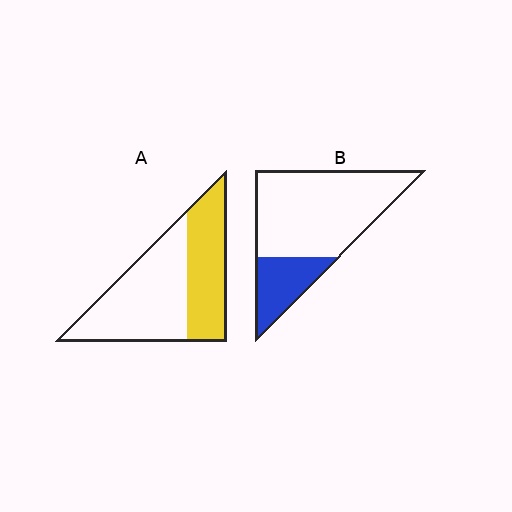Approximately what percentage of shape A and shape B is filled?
A is approximately 40% and B is approximately 25%.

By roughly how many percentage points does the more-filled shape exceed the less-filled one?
By roughly 15 percentage points (A over B).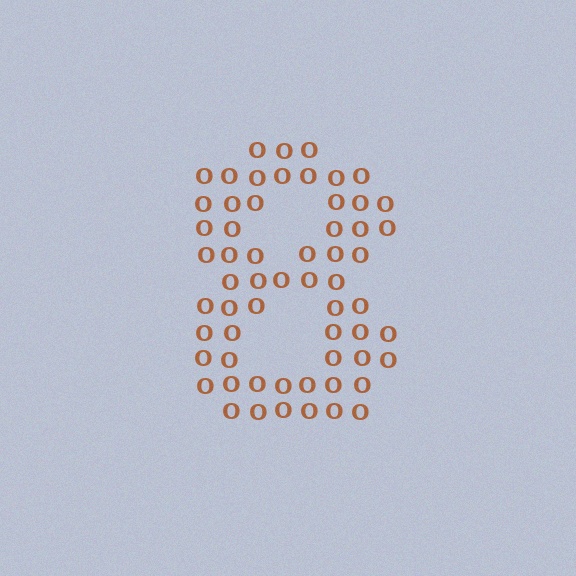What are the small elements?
The small elements are letter O's.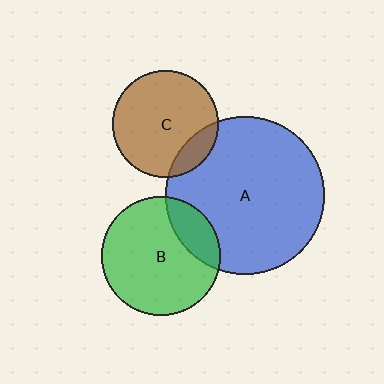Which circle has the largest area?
Circle A (blue).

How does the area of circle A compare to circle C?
Approximately 2.2 times.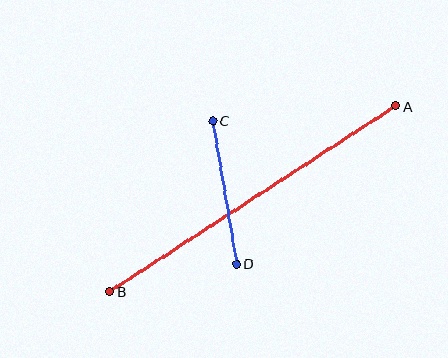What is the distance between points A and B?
The distance is approximately 341 pixels.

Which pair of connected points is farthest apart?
Points A and B are farthest apart.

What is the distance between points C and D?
The distance is approximately 145 pixels.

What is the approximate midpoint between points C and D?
The midpoint is at approximately (225, 192) pixels.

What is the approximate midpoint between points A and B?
The midpoint is at approximately (253, 199) pixels.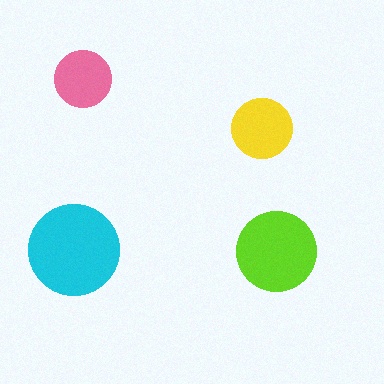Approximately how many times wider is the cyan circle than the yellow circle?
About 1.5 times wider.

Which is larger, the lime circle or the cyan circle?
The cyan one.